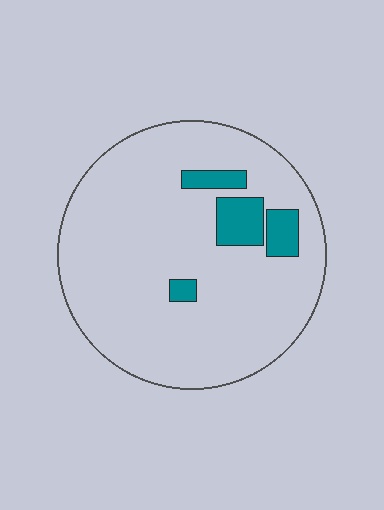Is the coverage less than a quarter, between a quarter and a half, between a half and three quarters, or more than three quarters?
Less than a quarter.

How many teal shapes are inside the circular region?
4.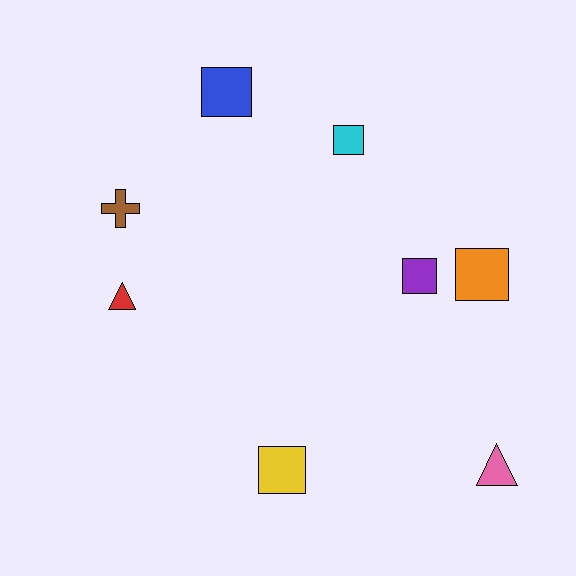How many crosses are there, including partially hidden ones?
There is 1 cross.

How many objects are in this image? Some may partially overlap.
There are 8 objects.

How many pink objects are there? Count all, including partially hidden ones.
There is 1 pink object.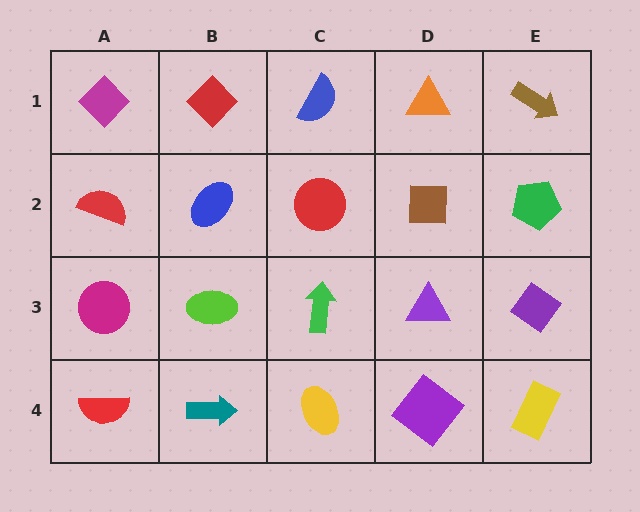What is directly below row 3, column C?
A yellow ellipse.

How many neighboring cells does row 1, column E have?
2.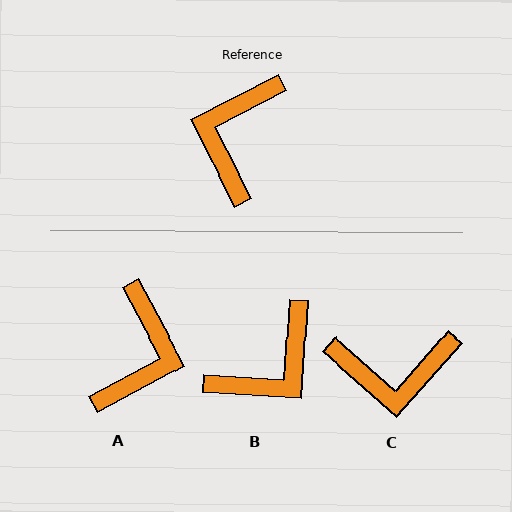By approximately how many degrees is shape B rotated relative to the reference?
Approximately 149 degrees counter-clockwise.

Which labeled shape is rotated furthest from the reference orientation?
A, about 179 degrees away.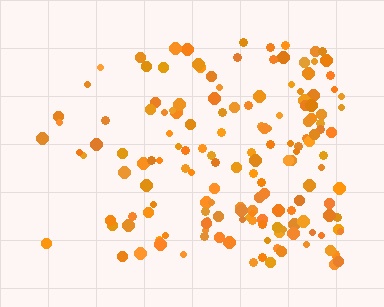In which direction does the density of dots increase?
From left to right, with the right side densest.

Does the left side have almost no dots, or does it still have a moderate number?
Still a moderate number, just noticeably fewer than the right.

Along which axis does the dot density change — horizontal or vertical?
Horizontal.